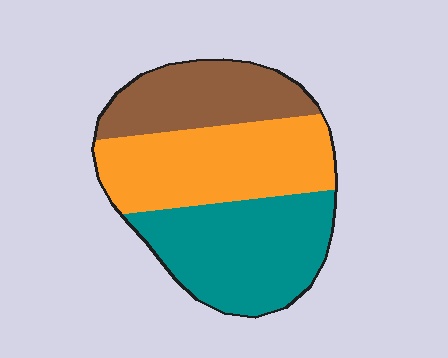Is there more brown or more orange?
Orange.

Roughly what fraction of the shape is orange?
Orange takes up about three eighths (3/8) of the shape.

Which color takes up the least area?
Brown, at roughly 25%.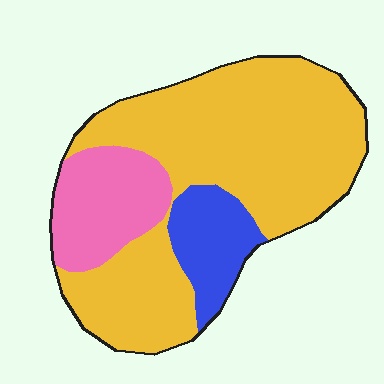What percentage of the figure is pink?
Pink covers about 20% of the figure.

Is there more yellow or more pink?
Yellow.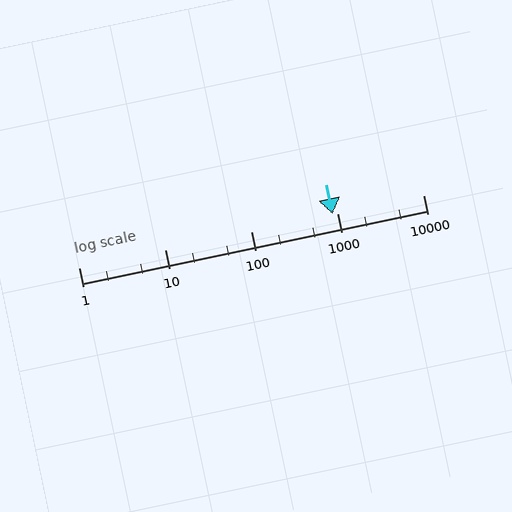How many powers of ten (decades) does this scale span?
The scale spans 4 decades, from 1 to 10000.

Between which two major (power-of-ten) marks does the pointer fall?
The pointer is between 100 and 1000.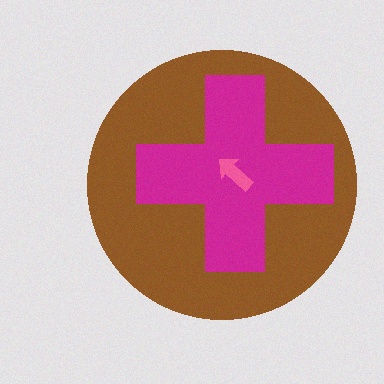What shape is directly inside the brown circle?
The magenta cross.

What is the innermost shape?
The pink arrow.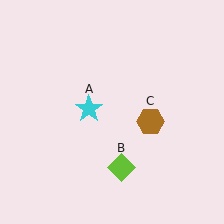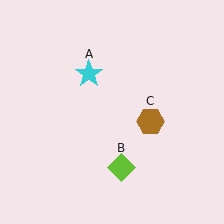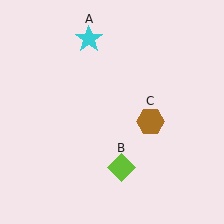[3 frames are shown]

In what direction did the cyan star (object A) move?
The cyan star (object A) moved up.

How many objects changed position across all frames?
1 object changed position: cyan star (object A).